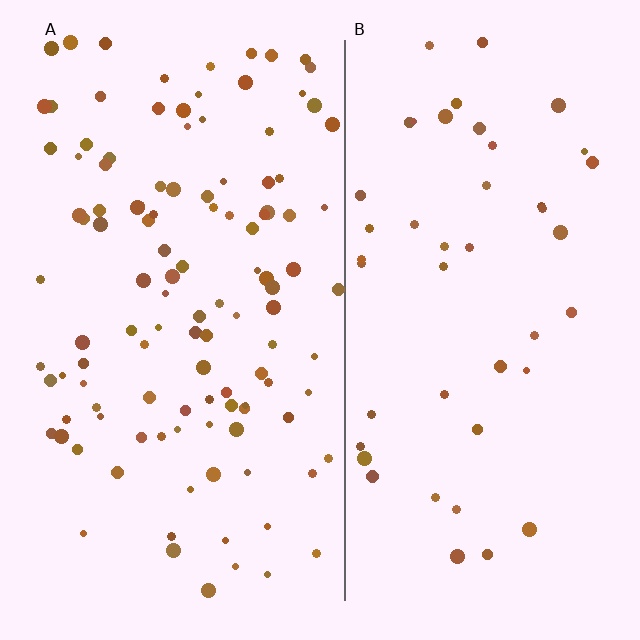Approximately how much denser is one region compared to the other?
Approximately 2.5× — region A over region B.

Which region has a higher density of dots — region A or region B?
A (the left).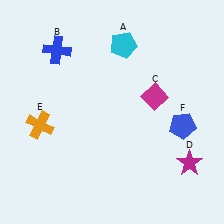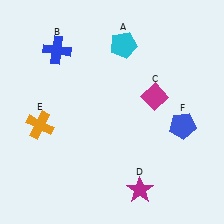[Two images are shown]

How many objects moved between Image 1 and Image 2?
1 object moved between the two images.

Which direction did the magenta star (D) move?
The magenta star (D) moved left.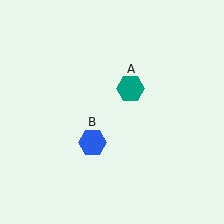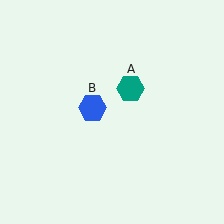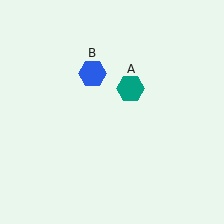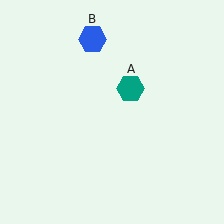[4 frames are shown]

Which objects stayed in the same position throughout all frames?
Teal hexagon (object A) remained stationary.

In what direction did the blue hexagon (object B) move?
The blue hexagon (object B) moved up.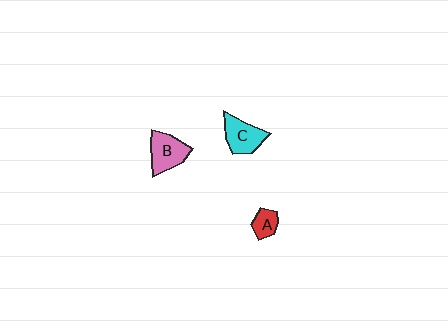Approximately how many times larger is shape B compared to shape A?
Approximately 1.9 times.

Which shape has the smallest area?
Shape A (red).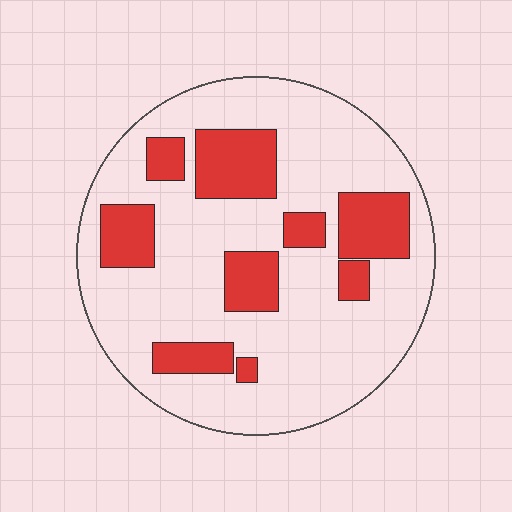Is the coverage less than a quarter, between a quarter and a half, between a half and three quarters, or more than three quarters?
Less than a quarter.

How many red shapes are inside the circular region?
9.